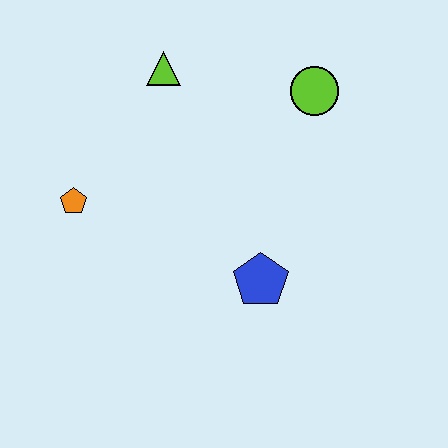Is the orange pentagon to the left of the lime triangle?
Yes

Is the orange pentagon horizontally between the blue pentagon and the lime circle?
No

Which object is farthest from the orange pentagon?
The lime circle is farthest from the orange pentagon.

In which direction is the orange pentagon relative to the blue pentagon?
The orange pentagon is to the left of the blue pentagon.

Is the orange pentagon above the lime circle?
No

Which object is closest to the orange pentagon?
The lime triangle is closest to the orange pentagon.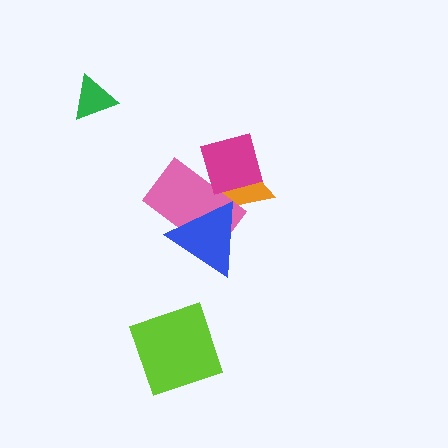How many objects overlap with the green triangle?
0 objects overlap with the green triangle.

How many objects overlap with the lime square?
0 objects overlap with the lime square.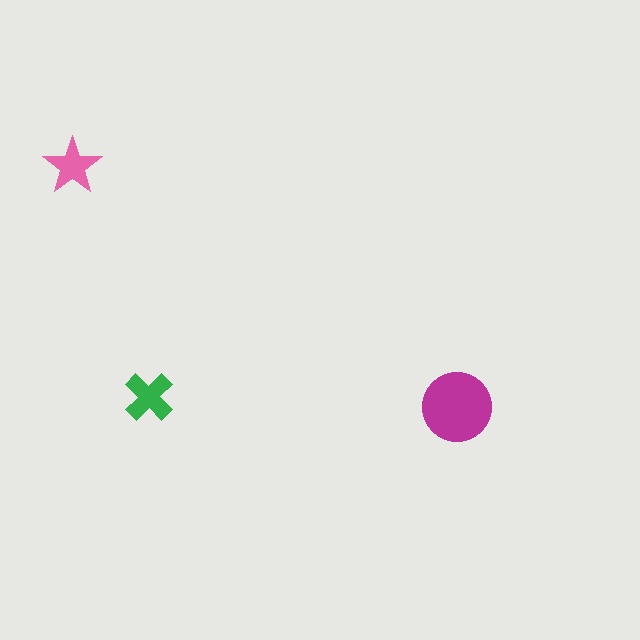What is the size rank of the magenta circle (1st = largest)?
1st.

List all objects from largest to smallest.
The magenta circle, the green cross, the pink star.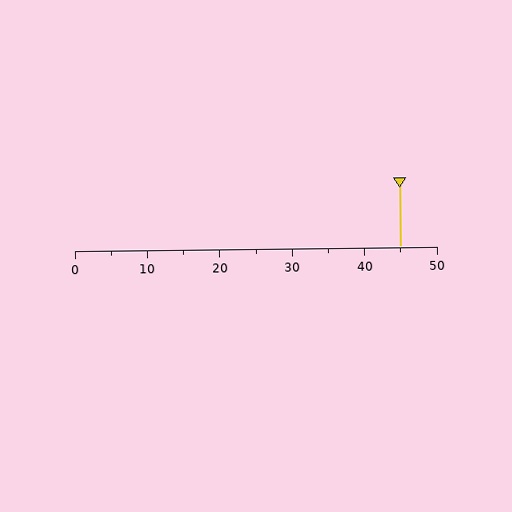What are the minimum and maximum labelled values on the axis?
The axis runs from 0 to 50.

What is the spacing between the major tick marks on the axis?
The major ticks are spaced 10 apart.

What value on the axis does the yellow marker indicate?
The marker indicates approximately 45.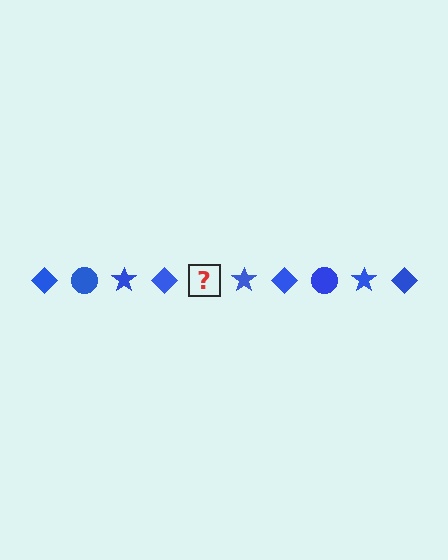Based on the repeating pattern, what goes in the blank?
The blank should be a blue circle.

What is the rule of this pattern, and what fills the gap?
The rule is that the pattern cycles through diamond, circle, star shapes in blue. The gap should be filled with a blue circle.